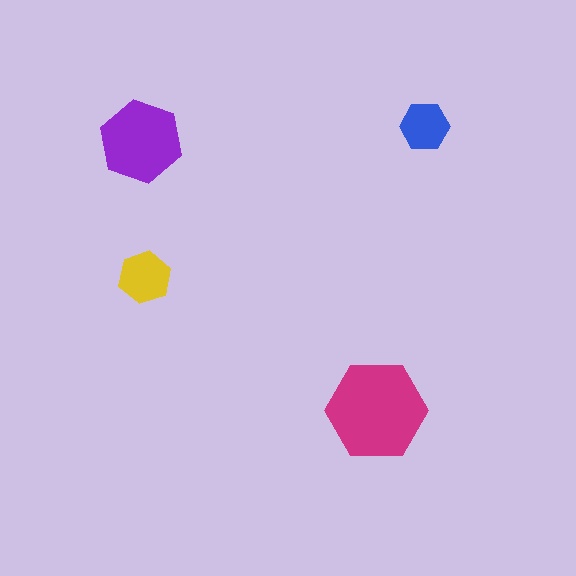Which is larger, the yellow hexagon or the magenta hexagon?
The magenta one.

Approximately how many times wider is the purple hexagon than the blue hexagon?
About 1.5 times wider.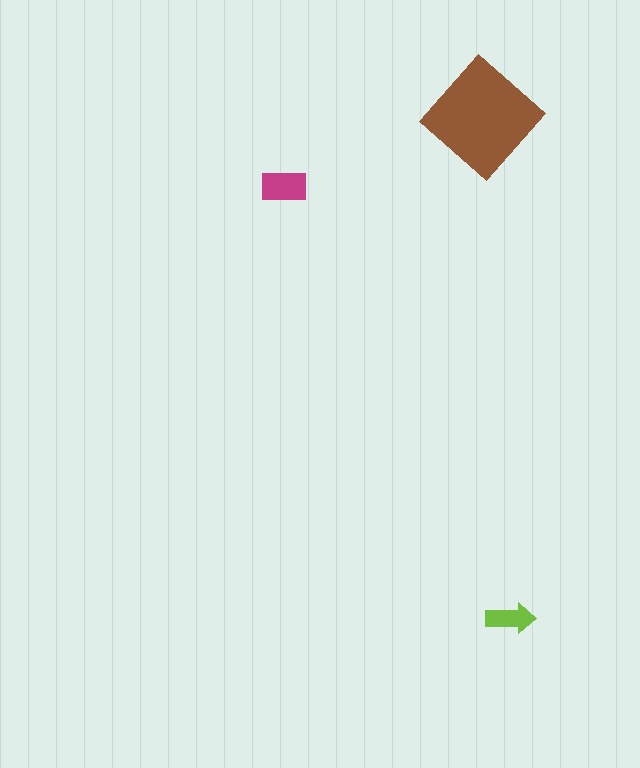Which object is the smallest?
The lime arrow.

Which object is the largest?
The brown diamond.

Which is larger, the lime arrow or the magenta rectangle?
The magenta rectangle.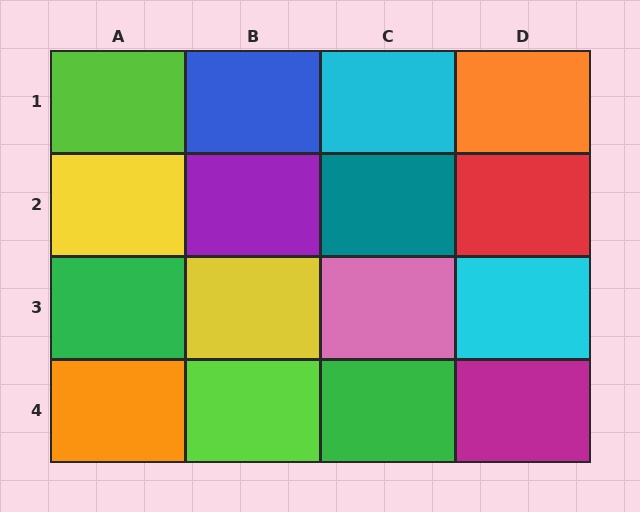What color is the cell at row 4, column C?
Green.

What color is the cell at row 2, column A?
Yellow.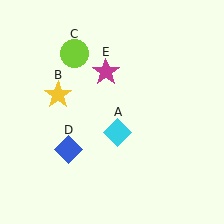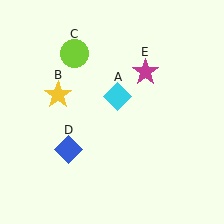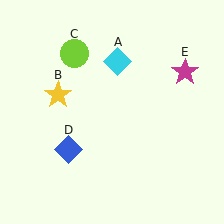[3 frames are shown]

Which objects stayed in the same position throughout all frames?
Yellow star (object B) and lime circle (object C) and blue diamond (object D) remained stationary.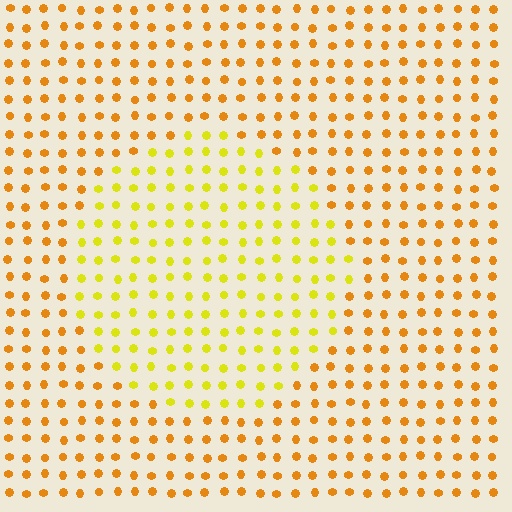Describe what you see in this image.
The image is filled with small orange elements in a uniform arrangement. A circle-shaped region is visible where the elements are tinted to a slightly different hue, forming a subtle color boundary.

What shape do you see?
I see a circle.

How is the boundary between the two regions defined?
The boundary is defined purely by a slight shift in hue (about 29 degrees). Spacing, size, and orientation are identical on both sides.